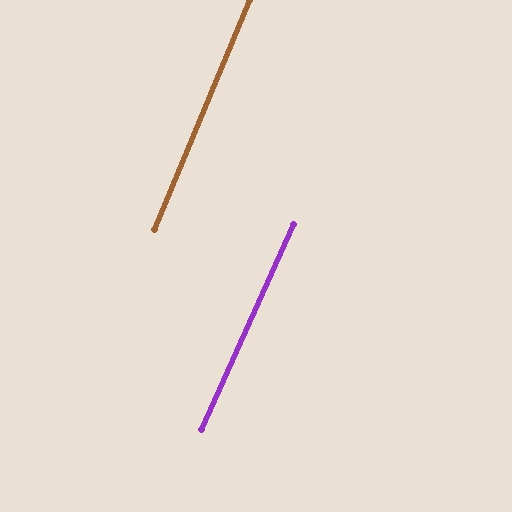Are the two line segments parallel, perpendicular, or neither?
Parallel — their directions differ by only 1.7°.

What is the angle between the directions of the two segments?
Approximately 2 degrees.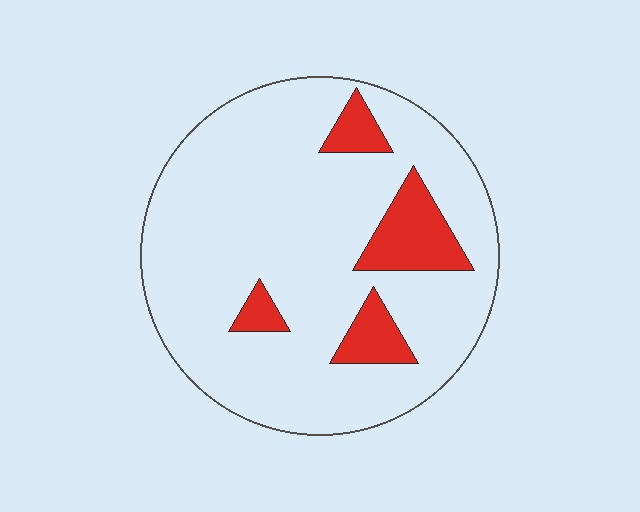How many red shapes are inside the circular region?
4.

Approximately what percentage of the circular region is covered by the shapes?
Approximately 15%.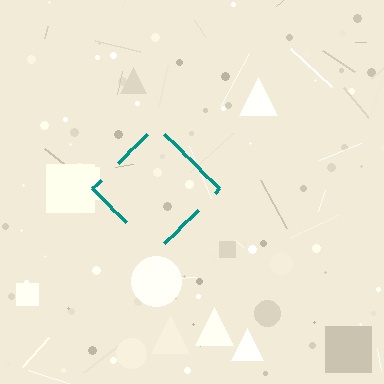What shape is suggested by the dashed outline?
The dashed outline suggests a diamond.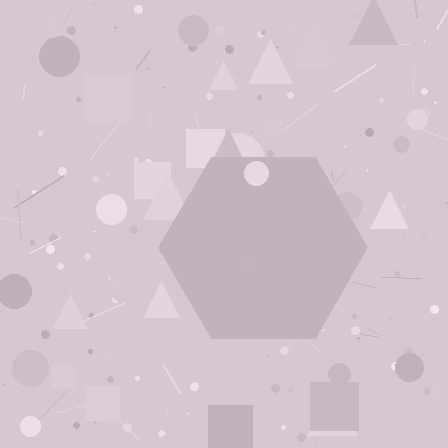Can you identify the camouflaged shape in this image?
The camouflaged shape is a hexagon.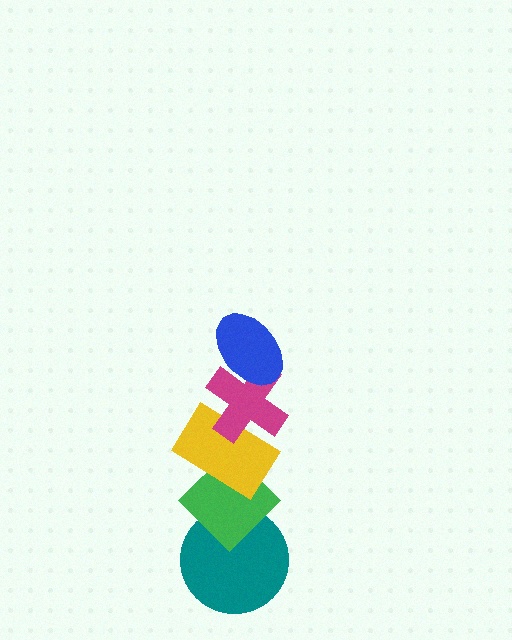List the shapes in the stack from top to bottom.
From top to bottom: the blue ellipse, the magenta cross, the yellow rectangle, the green diamond, the teal circle.